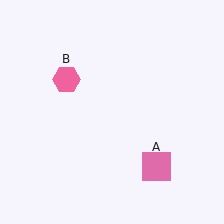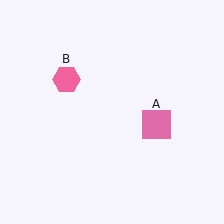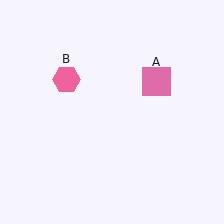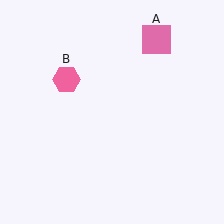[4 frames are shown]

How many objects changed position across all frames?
1 object changed position: pink square (object A).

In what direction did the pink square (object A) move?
The pink square (object A) moved up.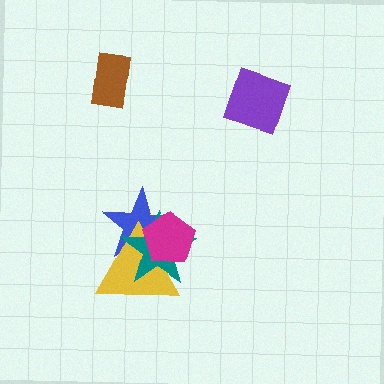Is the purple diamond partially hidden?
No, no other shape covers it.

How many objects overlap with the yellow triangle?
3 objects overlap with the yellow triangle.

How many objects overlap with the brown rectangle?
0 objects overlap with the brown rectangle.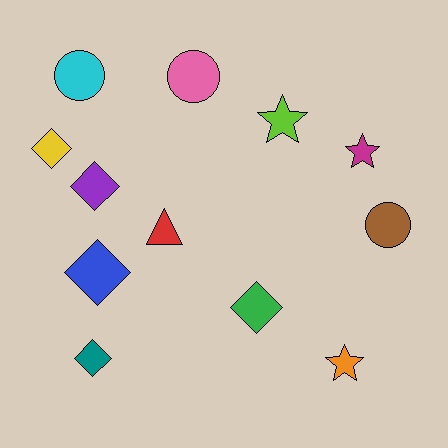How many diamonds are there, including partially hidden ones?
There are 5 diamonds.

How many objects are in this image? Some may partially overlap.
There are 12 objects.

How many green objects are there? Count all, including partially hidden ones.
There is 1 green object.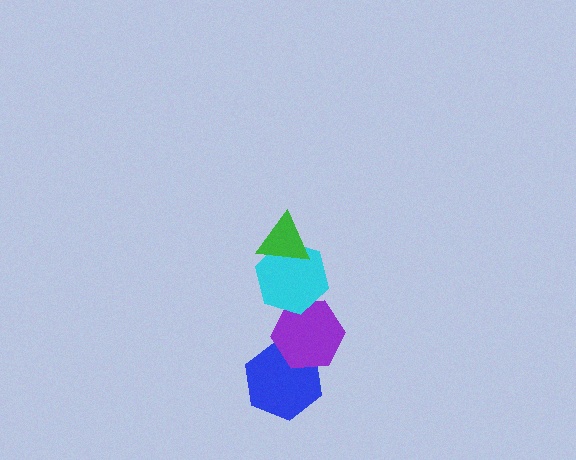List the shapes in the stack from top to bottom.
From top to bottom: the green triangle, the cyan hexagon, the purple hexagon, the blue hexagon.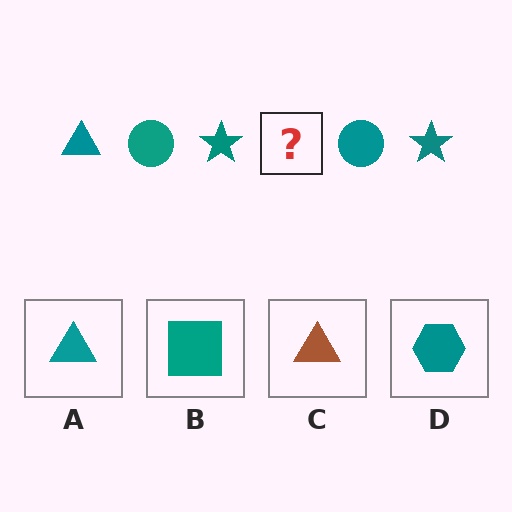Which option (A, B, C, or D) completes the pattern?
A.